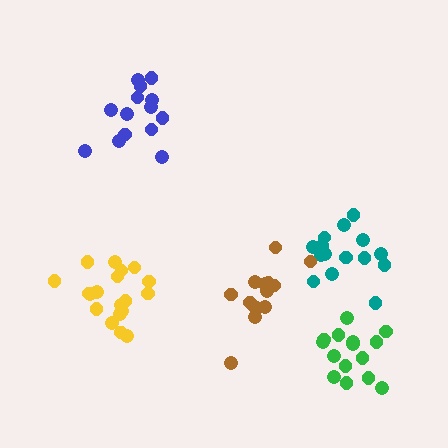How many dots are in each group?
Group 1: 15 dots, Group 2: 14 dots, Group 3: 19 dots, Group 4: 14 dots, Group 5: 15 dots (77 total).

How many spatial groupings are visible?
There are 5 spatial groupings.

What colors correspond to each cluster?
The clusters are colored: teal, blue, yellow, brown, green.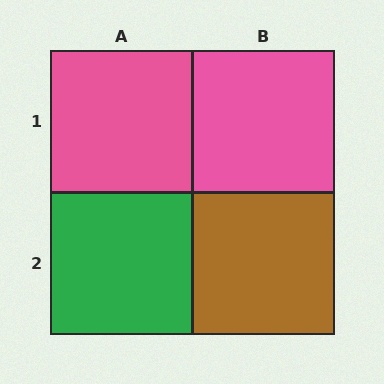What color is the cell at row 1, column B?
Pink.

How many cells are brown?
1 cell is brown.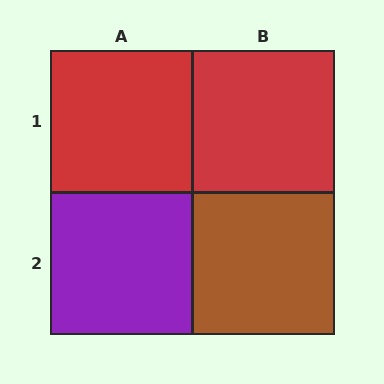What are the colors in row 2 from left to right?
Purple, brown.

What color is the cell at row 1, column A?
Red.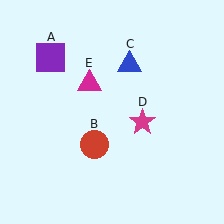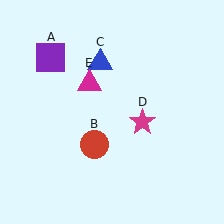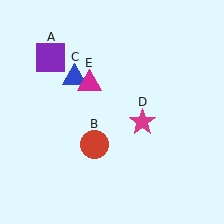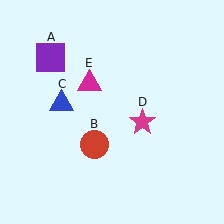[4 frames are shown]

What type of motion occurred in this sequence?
The blue triangle (object C) rotated counterclockwise around the center of the scene.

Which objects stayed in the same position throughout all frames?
Purple square (object A) and red circle (object B) and magenta star (object D) and magenta triangle (object E) remained stationary.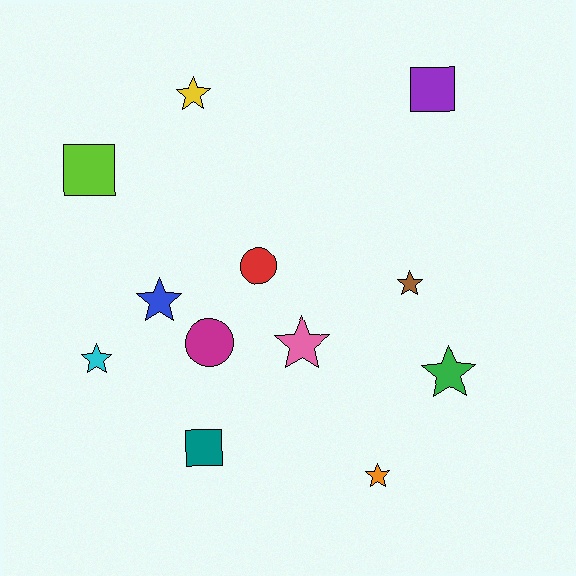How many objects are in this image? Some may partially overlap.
There are 12 objects.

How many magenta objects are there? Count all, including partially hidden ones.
There is 1 magenta object.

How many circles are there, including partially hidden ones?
There are 2 circles.